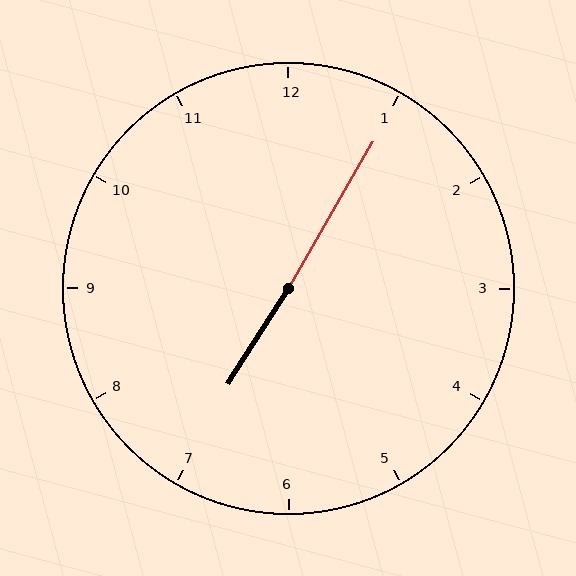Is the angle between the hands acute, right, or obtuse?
It is obtuse.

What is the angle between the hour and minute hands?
Approximately 178 degrees.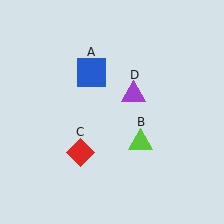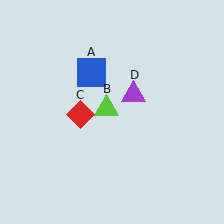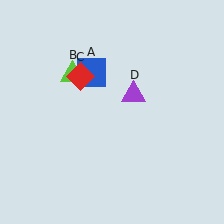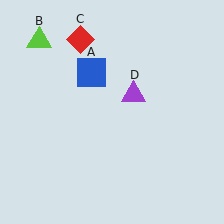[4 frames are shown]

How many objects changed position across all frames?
2 objects changed position: lime triangle (object B), red diamond (object C).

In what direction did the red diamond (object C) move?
The red diamond (object C) moved up.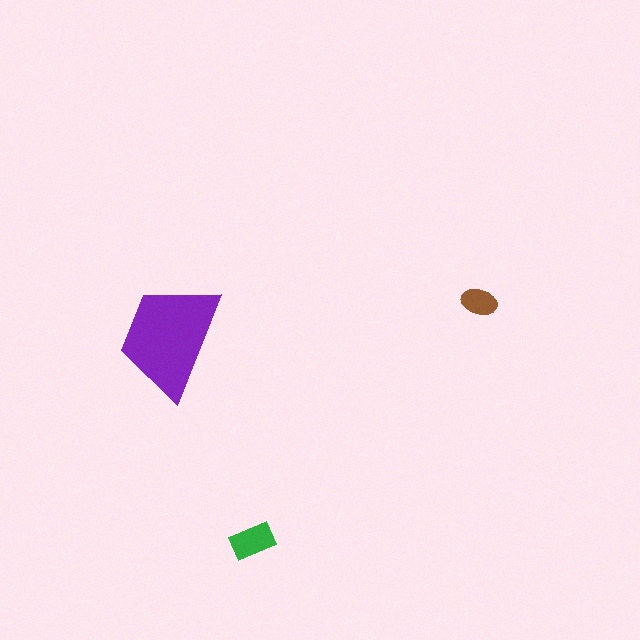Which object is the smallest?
The brown ellipse.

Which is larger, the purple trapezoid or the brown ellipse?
The purple trapezoid.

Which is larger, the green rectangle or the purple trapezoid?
The purple trapezoid.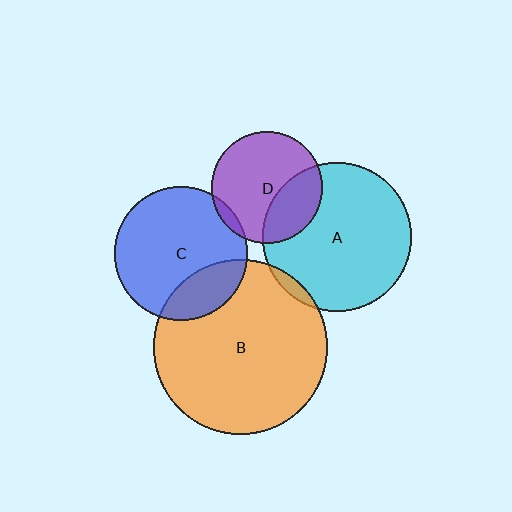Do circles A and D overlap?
Yes.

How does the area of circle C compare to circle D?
Approximately 1.4 times.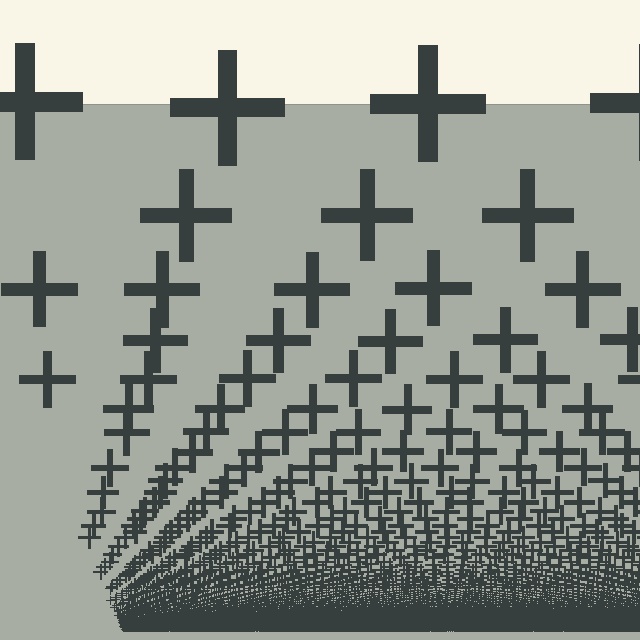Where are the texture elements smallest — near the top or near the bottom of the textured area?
Near the bottom.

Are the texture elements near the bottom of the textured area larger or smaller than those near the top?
Smaller. The gradient is inverted — elements near the bottom are smaller and denser.